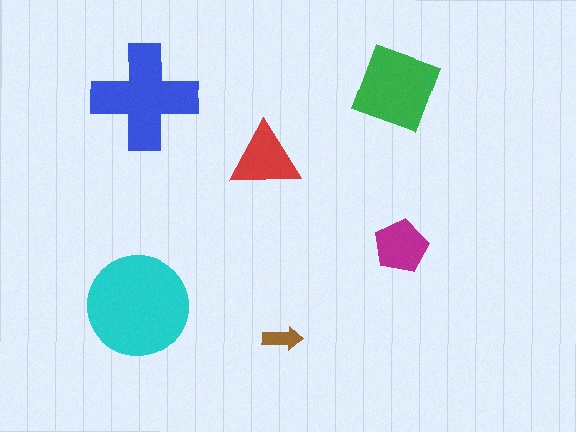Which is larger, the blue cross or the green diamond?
The blue cross.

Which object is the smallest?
The brown arrow.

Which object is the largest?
The cyan circle.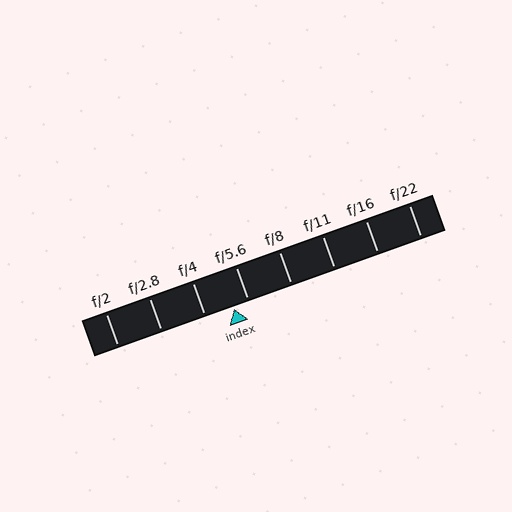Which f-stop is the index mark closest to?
The index mark is closest to f/5.6.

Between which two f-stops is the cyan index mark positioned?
The index mark is between f/4 and f/5.6.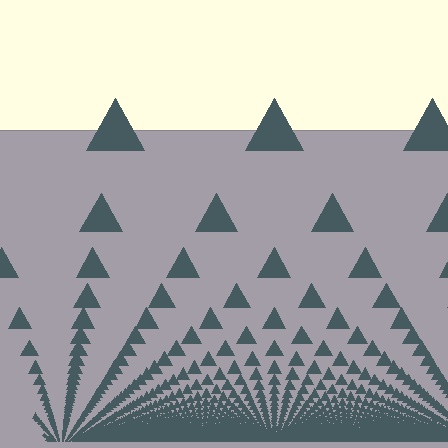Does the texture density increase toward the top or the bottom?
Density increases toward the bottom.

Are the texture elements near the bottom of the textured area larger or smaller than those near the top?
Smaller. The gradient is inverted — elements near the bottom are smaller and denser.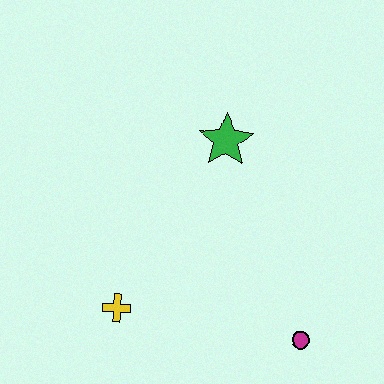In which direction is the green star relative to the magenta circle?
The green star is above the magenta circle.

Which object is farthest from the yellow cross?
The green star is farthest from the yellow cross.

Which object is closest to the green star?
The yellow cross is closest to the green star.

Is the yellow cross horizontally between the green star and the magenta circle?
No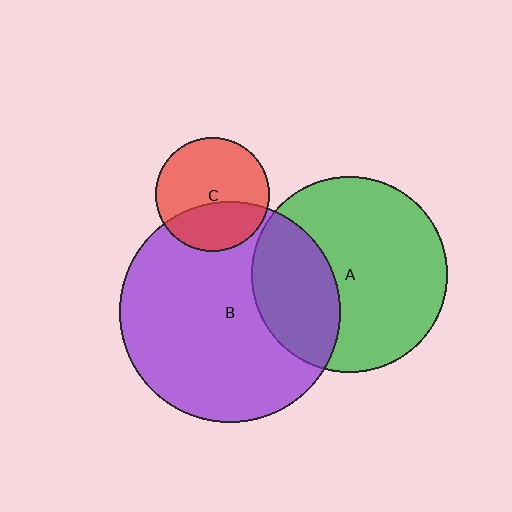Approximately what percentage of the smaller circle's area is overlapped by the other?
Approximately 30%.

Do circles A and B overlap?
Yes.